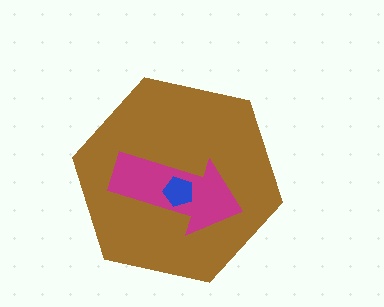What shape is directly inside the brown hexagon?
The magenta arrow.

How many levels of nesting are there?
3.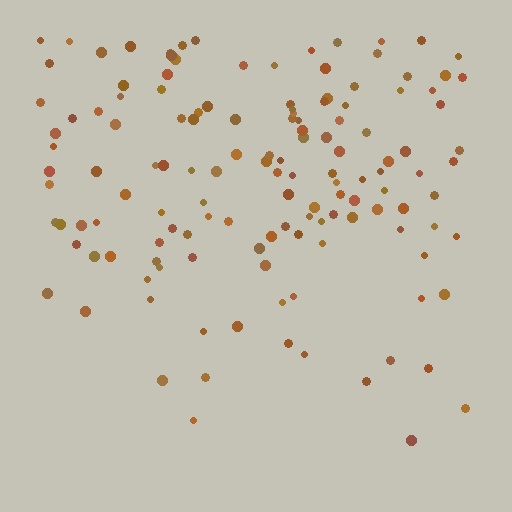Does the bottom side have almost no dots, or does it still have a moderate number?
Still a moderate number, just noticeably fewer than the top.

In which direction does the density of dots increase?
From bottom to top, with the top side densest.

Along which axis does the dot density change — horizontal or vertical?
Vertical.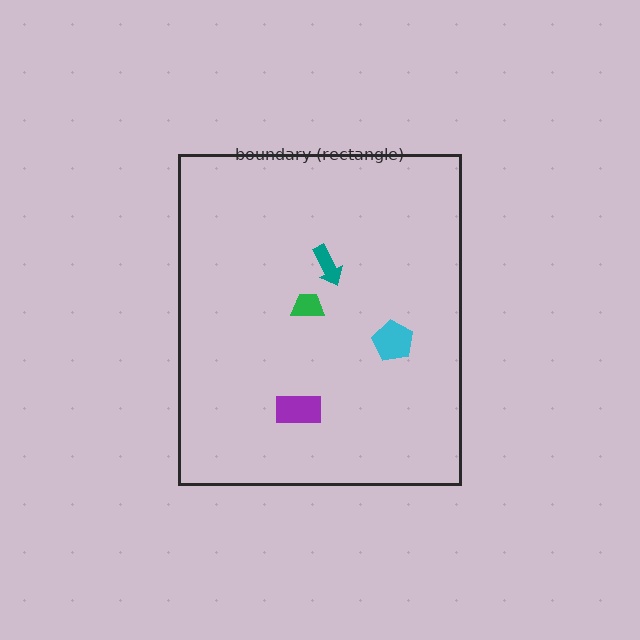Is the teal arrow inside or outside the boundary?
Inside.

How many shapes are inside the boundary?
4 inside, 0 outside.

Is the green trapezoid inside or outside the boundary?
Inside.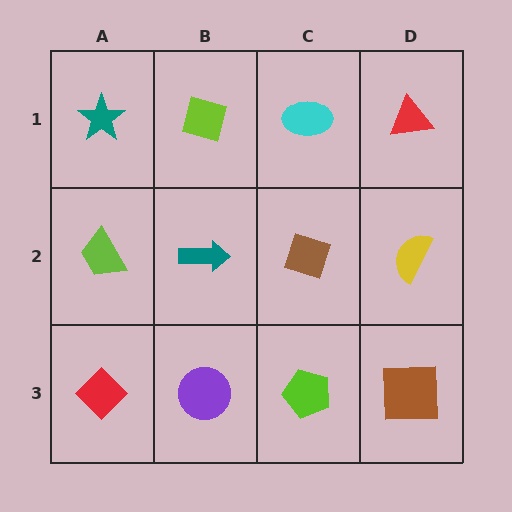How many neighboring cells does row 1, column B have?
3.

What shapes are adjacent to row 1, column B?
A teal arrow (row 2, column B), a teal star (row 1, column A), a cyan ellipse (row 1, column C).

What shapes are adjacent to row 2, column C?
A cyan ellipse (row 1, column C), a lime pentagon (row 3, column C), a teal arrow (row 2, column B), a yellow semicircle (row 2, column D).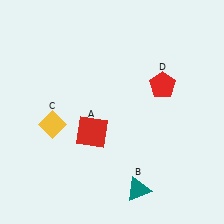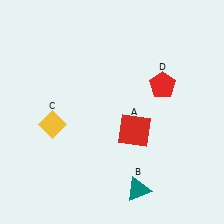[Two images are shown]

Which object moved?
The red square (A) moved right.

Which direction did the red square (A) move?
The red square (A) moved right.